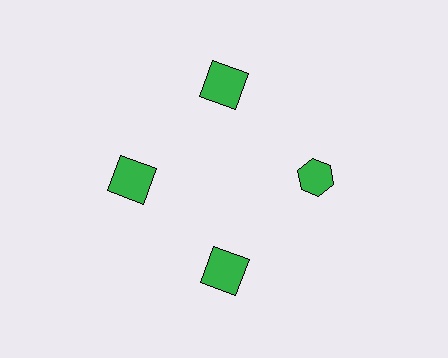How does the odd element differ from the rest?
It has a different shape: hexagon instead of square.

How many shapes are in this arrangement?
There are 4 shapes arranged in a ring pattern.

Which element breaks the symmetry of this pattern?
The green hexagon at roughly the 3 o'clock position breaks the symmetry. All other shapes are green squares.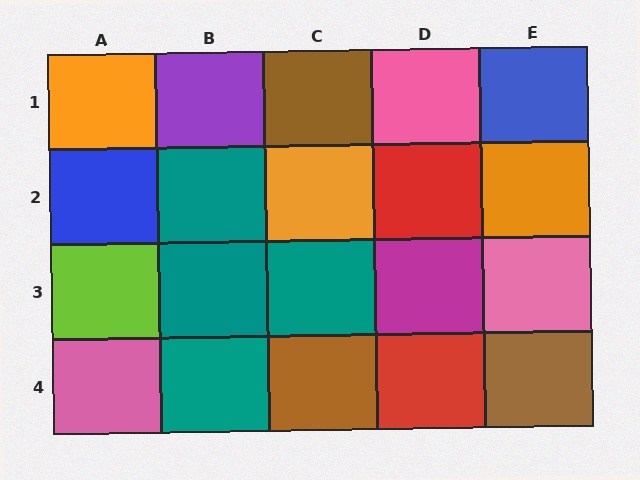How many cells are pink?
3 cells are pink.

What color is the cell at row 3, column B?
Teal.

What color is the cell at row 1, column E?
Blue.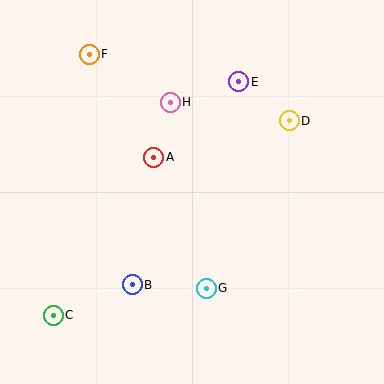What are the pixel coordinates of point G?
Point G is at (206, 288).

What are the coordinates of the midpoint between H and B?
The midpoint between H and B is at (151, 193).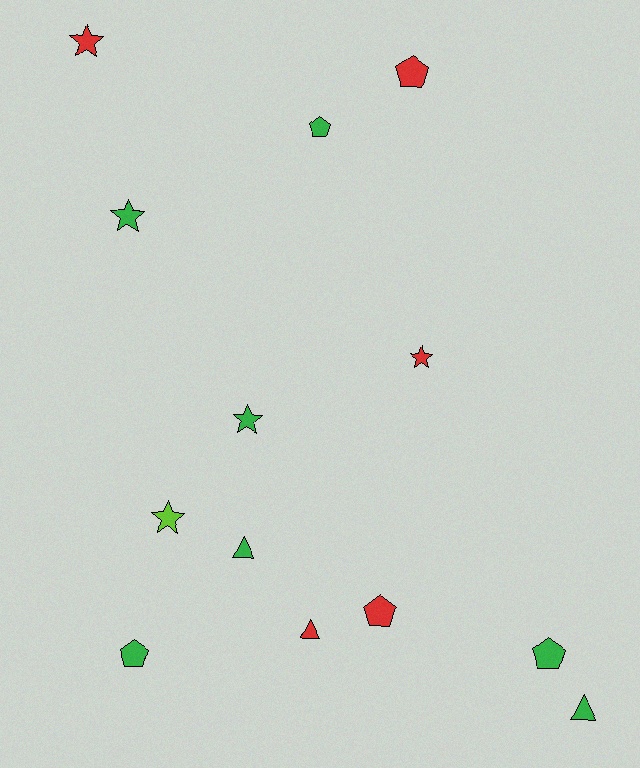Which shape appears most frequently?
Star, with 5 objects.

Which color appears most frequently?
Green, with 7 objects.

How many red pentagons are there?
There are 2 red pentagons.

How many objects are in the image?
There are 13 objects.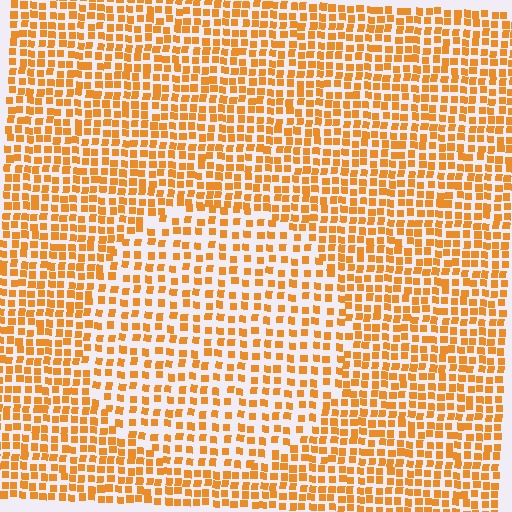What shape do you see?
I see a circle.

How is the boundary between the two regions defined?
The boundary is defined by a change in element density (approximately 1.6x ratio). All elements are the same color, size, and shape.